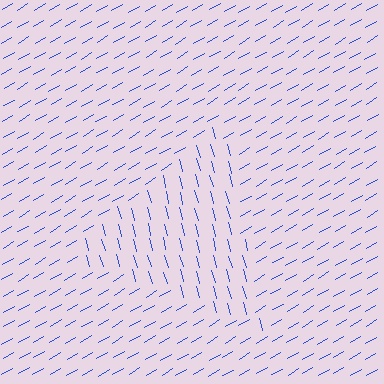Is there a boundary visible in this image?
Yes, there is a texture boundary formed by a change in line orientation.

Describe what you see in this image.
The image is filled with small blue line segments. A triangle region in the image has lines oriented differently from the surrounding lines, creating a visible texture boundary.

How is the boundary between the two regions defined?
The boundary is defined purely by a change in line orientation (approximately 75 degrees difference). All lines are the same color and thickness.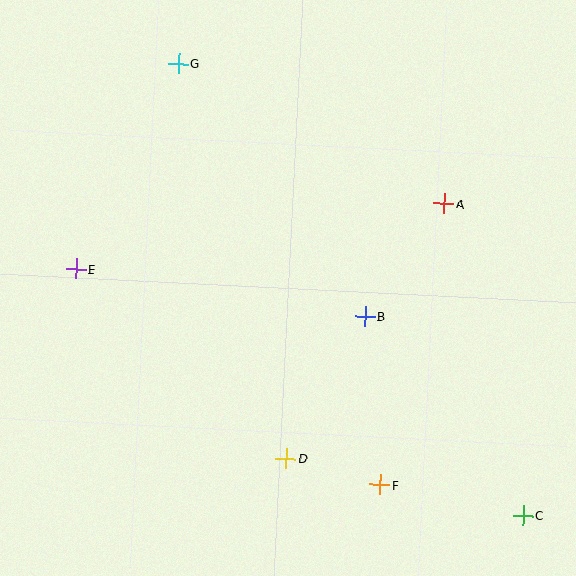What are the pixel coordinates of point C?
Point C is at (523, 515).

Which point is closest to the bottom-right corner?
Point C is closest to the bottom-right corner.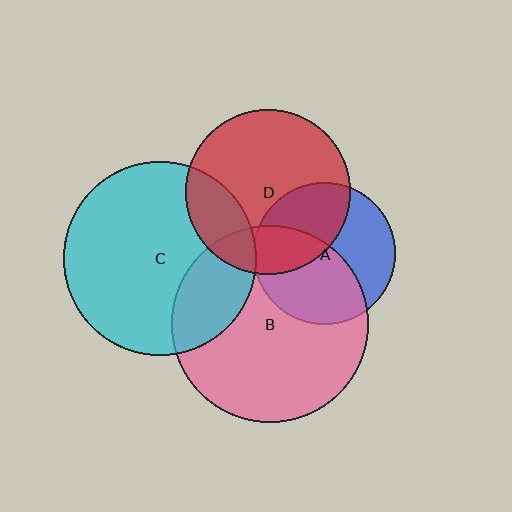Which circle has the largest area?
Circle B (pink).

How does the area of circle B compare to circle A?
Approximately 1.9 times.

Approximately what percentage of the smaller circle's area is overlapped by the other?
Approximately 20%.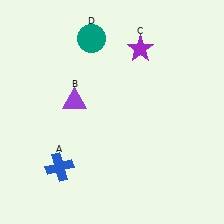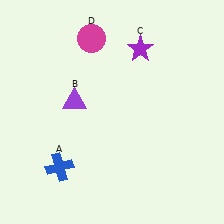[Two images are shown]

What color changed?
The circle (D) changed from teal in Image 1 to magenta in Image 2.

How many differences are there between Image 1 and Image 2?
There is 1 difference between the two images.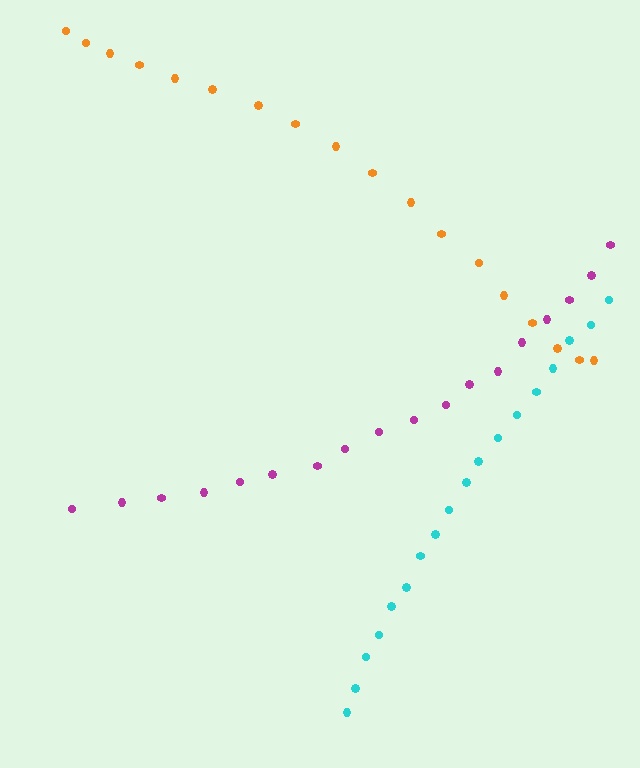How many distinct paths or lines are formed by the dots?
There are 3 distinct paths.